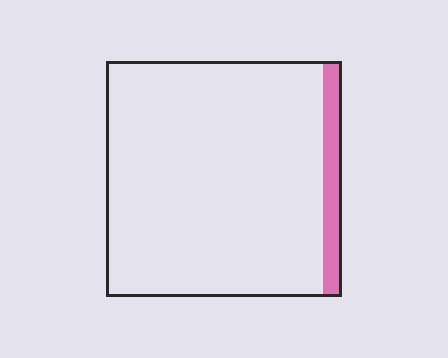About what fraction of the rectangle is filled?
About one tenth (1/10).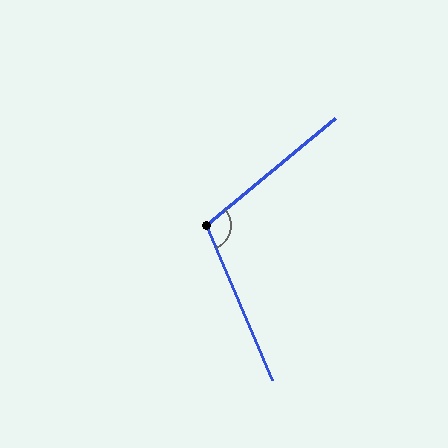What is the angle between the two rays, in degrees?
Approximately 107 degrees.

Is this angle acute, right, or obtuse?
It is obtuse.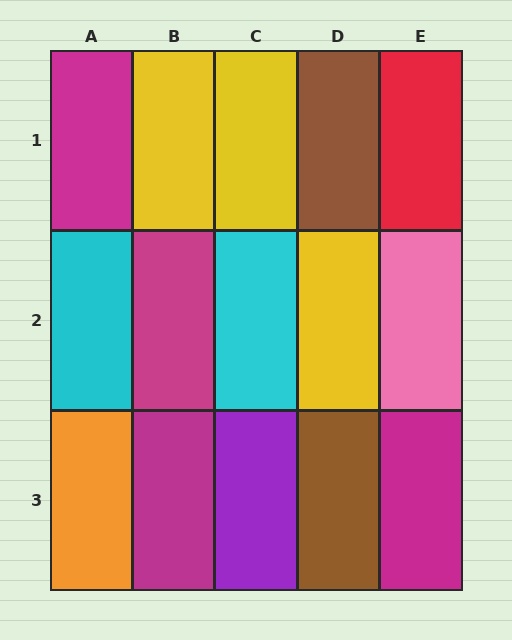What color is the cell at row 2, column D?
Yellow.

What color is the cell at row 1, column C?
Yellow.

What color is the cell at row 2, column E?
Pink.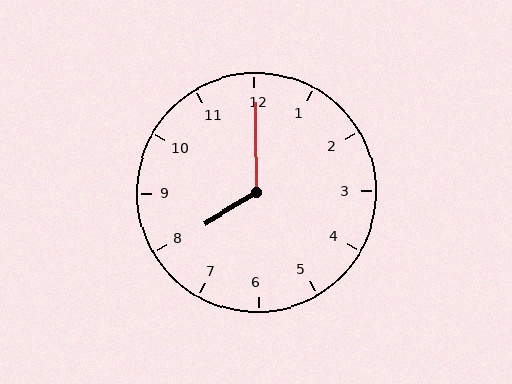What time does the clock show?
8:00.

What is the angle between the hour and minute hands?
Approximately 120 degrees.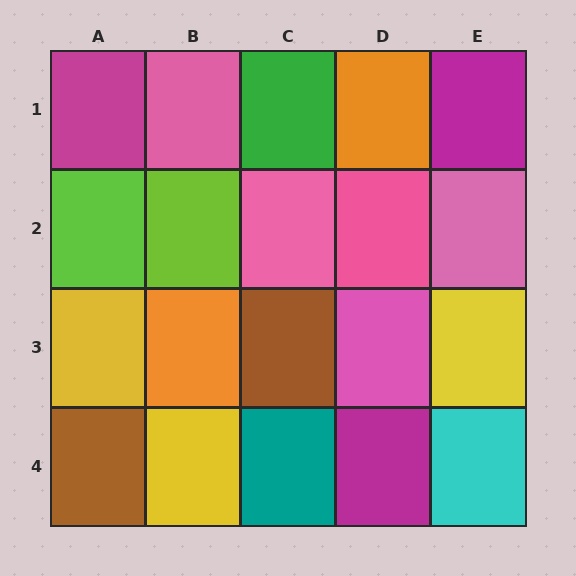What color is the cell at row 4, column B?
Yellow.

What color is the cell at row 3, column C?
Brown.